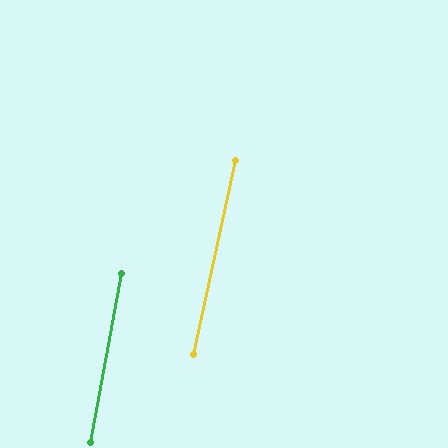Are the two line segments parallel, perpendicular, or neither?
Parallel — their directions differ by only 1.9°.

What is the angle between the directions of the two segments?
Approximately 2 degrees.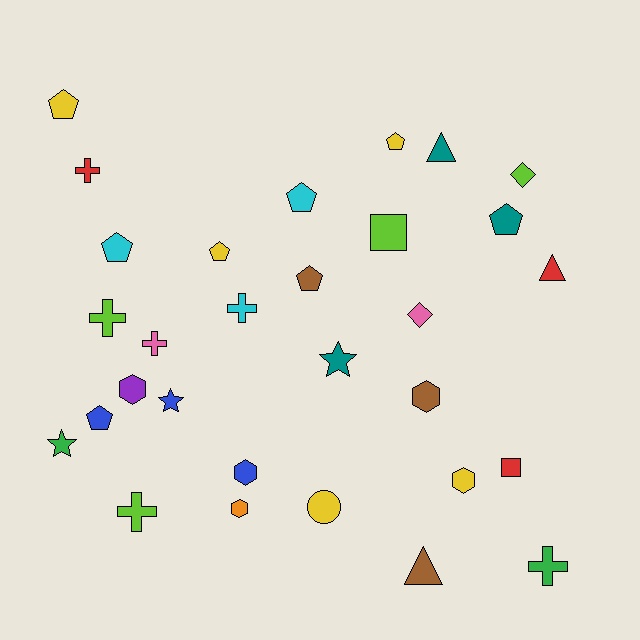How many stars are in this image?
There are 3 stars.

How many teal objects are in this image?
There are 3 teal objects.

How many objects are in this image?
There are 30 objects.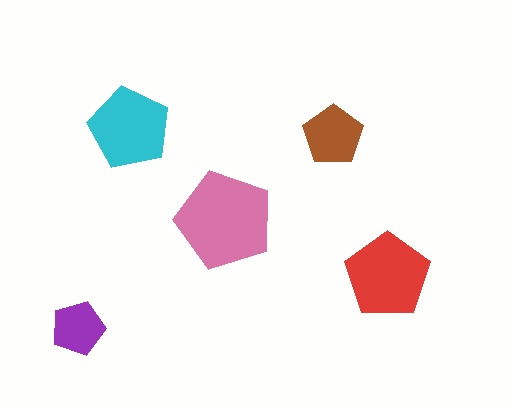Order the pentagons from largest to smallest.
the pink one, the red one, the cyan one, the brown one, the purple one.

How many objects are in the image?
There are 5 objects in the image.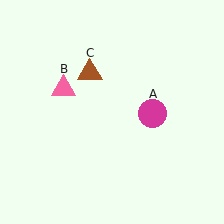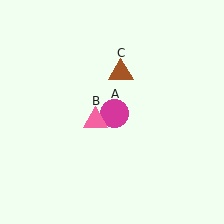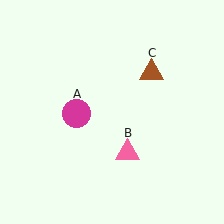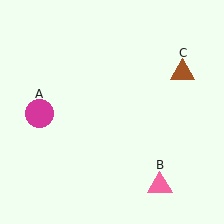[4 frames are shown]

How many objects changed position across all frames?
3 objects changed position: magenta circle (object A), pink triangle (object B), brown triangle (object C).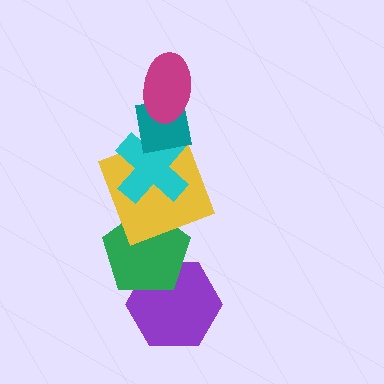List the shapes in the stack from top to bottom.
From top to bottom: the magenta ellipse, the teal square, the cyan cross, the yellow square, the green pentagon, the purple hexagon.